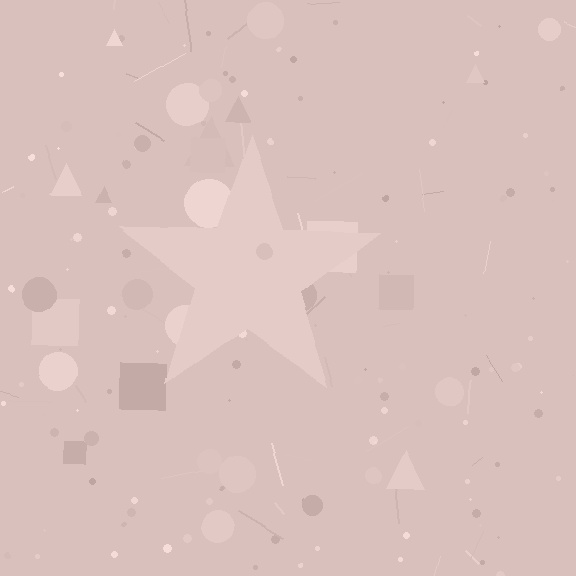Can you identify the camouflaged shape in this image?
The camouflaged shape is a star.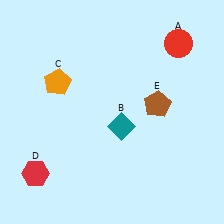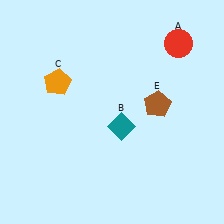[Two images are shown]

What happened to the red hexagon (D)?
The red hexagon (D) was removed in Image 2. It was in the bottom-left area of Image 1.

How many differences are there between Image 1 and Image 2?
There is 1 difference between the two images.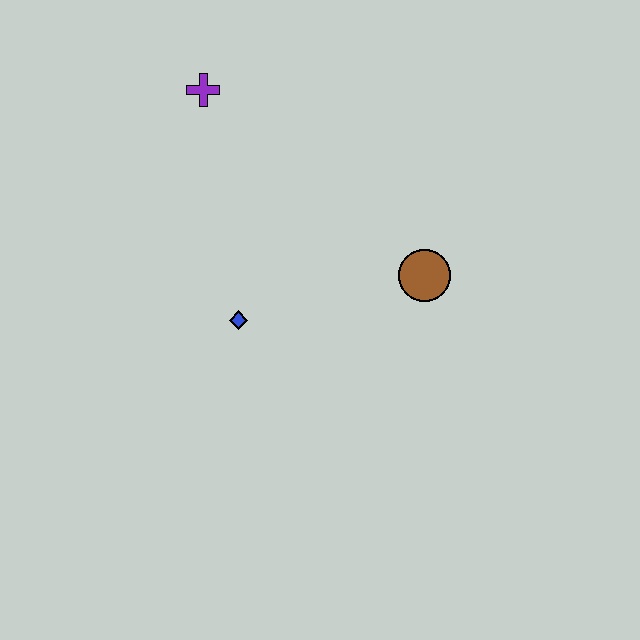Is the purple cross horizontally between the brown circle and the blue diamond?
No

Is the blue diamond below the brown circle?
Yes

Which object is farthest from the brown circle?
The purple cross is farthest from the brown circle.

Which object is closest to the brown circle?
The blue diamond is closest to the brown circle.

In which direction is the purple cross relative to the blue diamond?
The purple cross is above the blue diamond.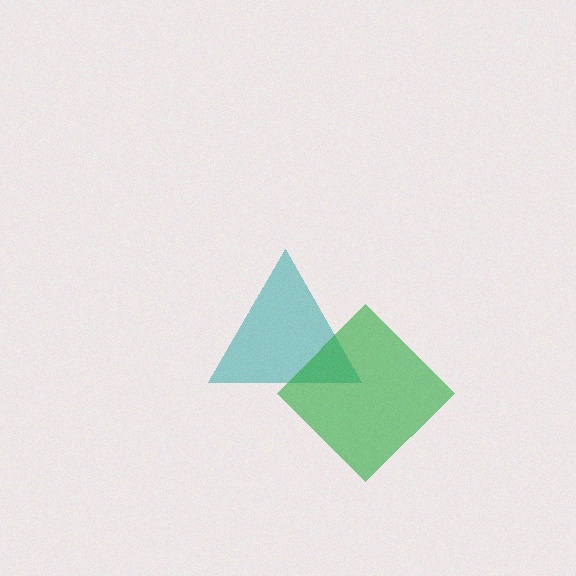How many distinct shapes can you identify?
There are 2 distinct shapes: a teal triangle, a green diamond.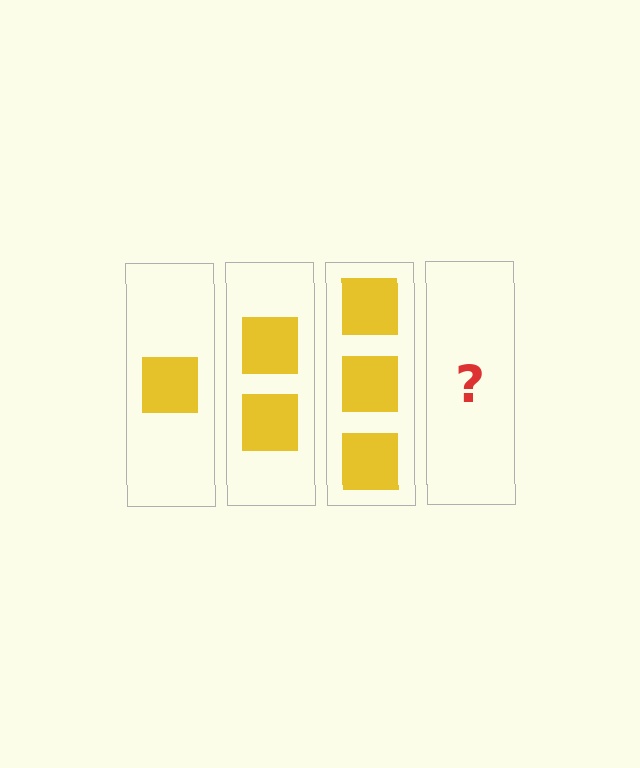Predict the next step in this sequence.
The next step is 4 squares.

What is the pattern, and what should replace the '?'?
The pattern is that each step adds one more square. The '?' should be 4 squares.